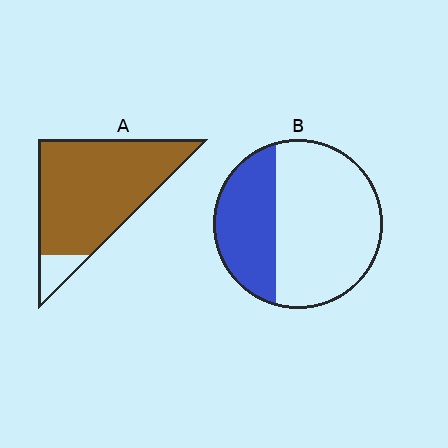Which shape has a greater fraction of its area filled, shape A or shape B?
Shape A.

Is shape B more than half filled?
No.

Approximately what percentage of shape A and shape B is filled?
A is approximately 90% and B is approximately 35%.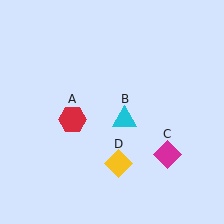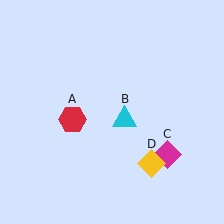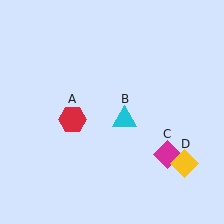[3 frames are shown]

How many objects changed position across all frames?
1 object changed position: yellow diamond (object D).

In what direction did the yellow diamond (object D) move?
The yellow diamond (object D) moved right.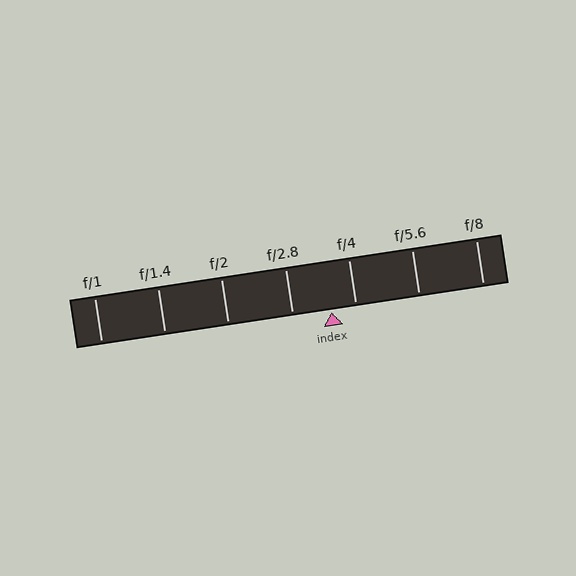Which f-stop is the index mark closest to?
The index mark is closest to f/4.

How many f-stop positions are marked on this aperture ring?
There are 7 f-stop positions marked.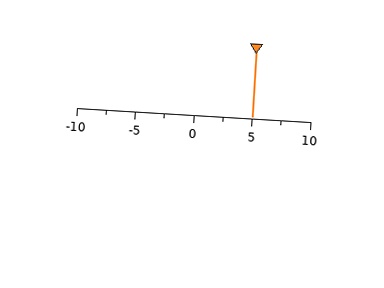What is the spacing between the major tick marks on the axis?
The major ticks are spaced 5 apart.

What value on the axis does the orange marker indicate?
The marker indicates approximately 5.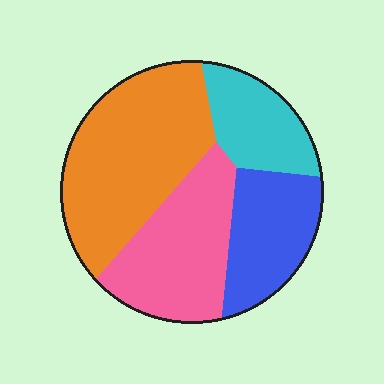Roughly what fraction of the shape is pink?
Pink takes up between a quarter and a half of the shape.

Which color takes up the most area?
Orange, at roughly 40%.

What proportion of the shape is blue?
Blue takes up about one fifth (1/5) of the shape.